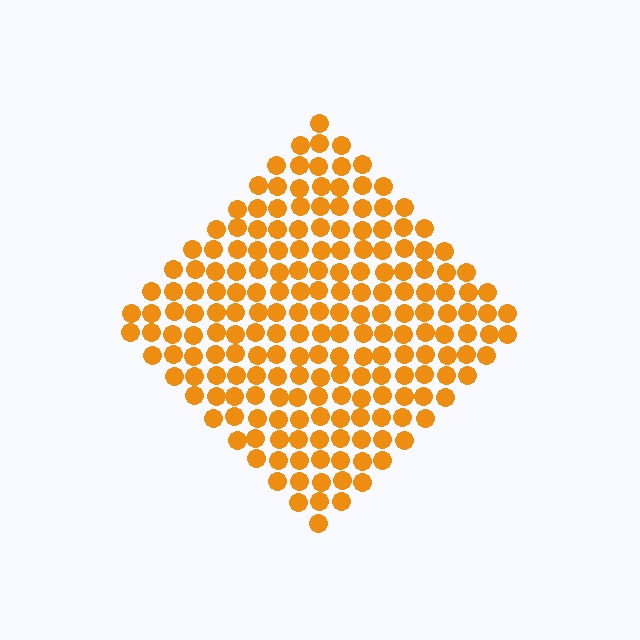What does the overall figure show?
The overall figure shows a diamond.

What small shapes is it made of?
It is made of small circles.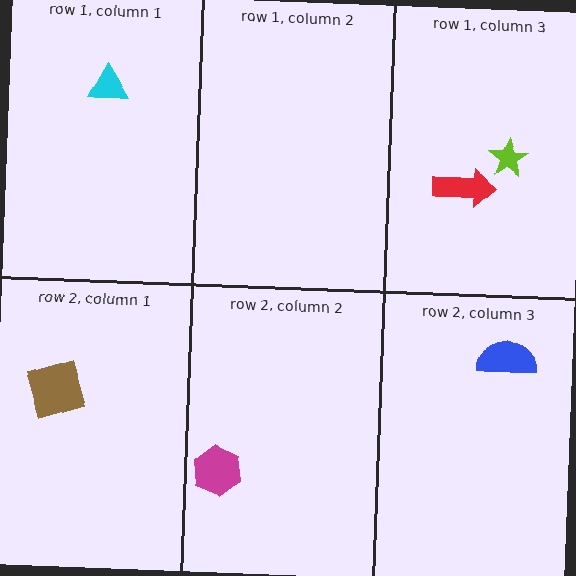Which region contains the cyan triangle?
The row 1, column 1 region.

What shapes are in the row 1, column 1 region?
The cyan triangle.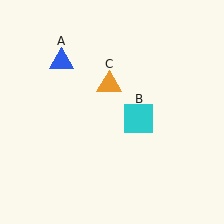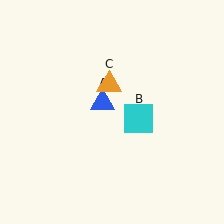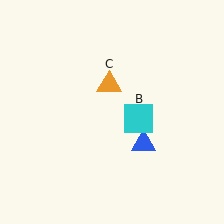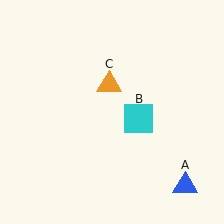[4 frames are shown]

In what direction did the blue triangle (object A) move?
The blue triangle (object A) moved down and to the right.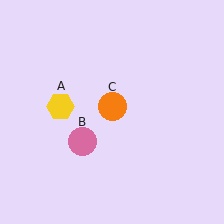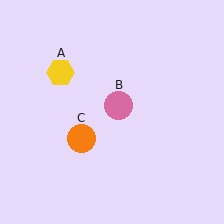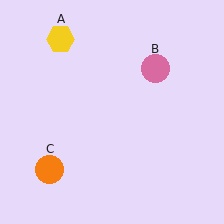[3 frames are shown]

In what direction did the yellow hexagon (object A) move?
The yellow hexagon (object A) moved up.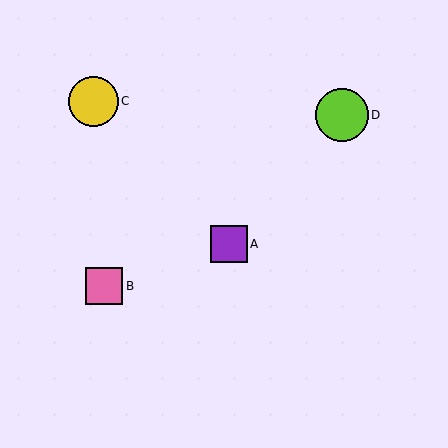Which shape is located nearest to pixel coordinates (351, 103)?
The lime circle (labeled D) at (342, 115) is nearest to that location.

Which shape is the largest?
The lime circle (labeled D) is the largest.